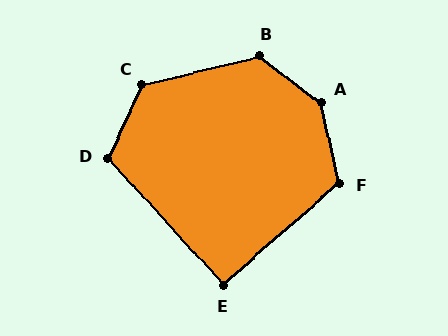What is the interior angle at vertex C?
Approximately 128 degrees (obtuse).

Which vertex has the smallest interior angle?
E, at approximately 91 degrees.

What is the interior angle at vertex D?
Approximately 113 degrees (obtuse).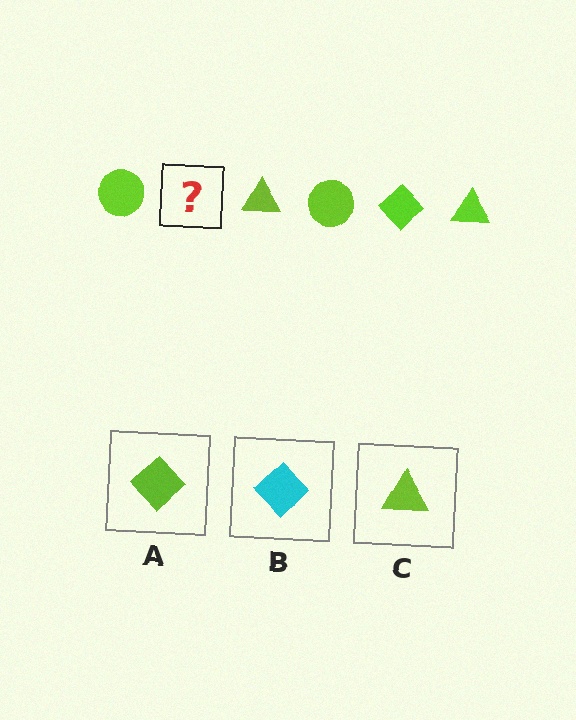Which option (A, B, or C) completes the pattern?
A.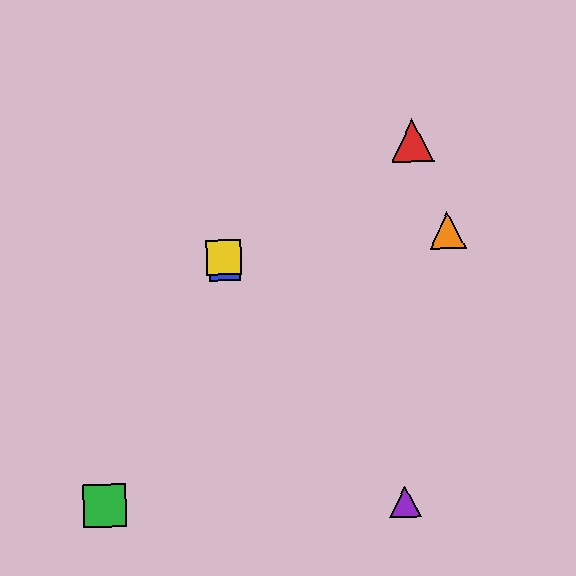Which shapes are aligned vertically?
The blue square, the yellow square are aligned vertically.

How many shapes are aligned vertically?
2 shapes (the blue square, the yellow square) are aligned vertically.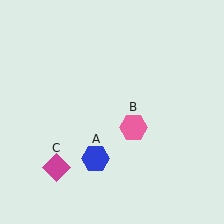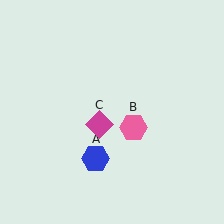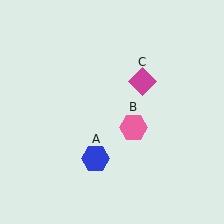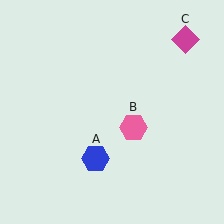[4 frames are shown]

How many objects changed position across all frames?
1 object changed position: magenta diamond (object C).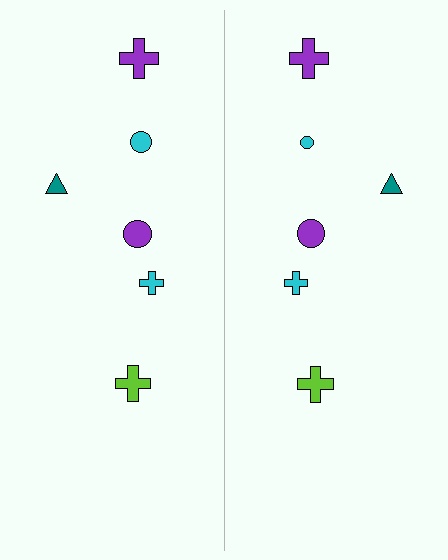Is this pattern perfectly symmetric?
No, the pattern is not perfectly symmetric. The cyan circle on the right side has a different size than its mirror counterpart.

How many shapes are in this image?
There are 12 shapes in this image.